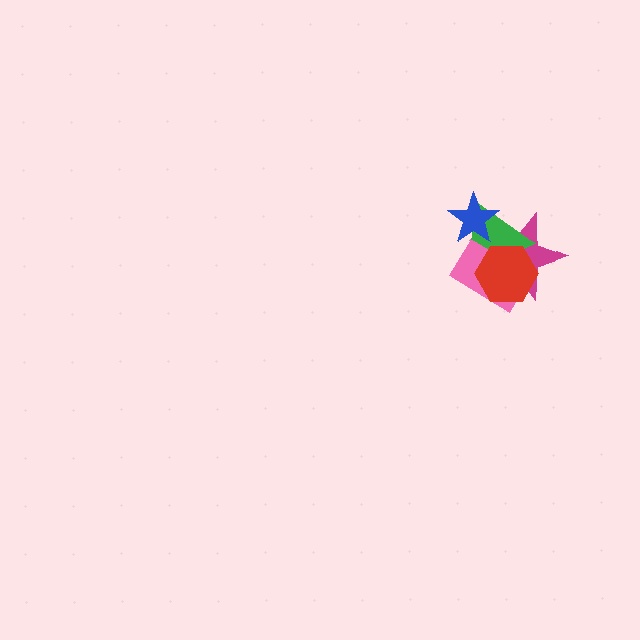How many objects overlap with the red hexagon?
3 objects overlap with the red hexagon.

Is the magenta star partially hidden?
Yes, it is partially covered by another shape.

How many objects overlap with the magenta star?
4 objects overlap with the magenta star.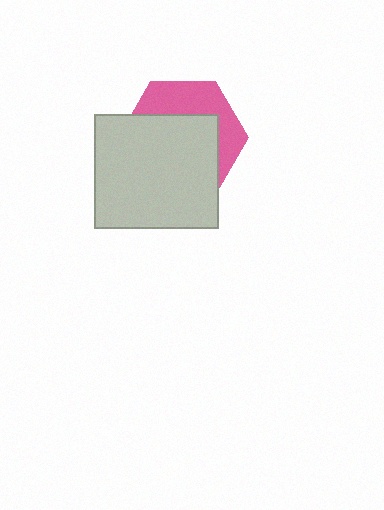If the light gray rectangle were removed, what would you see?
You would see the complete pink hexagon.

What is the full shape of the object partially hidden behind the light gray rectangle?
The partially hidden object is a pink hexagon.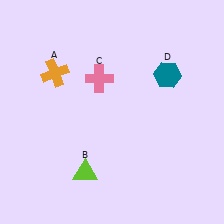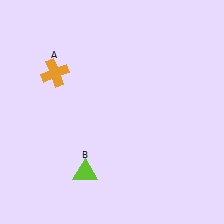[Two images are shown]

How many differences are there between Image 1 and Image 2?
There are 2 differences between the two images.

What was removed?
The pink cross (C), the teal hexagon (D) were removed in Image 2.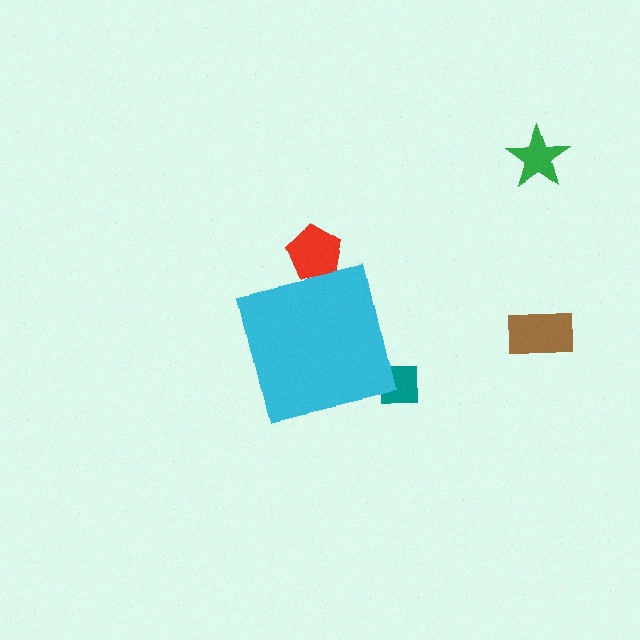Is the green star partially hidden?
No, the green star is fully visible.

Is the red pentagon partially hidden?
Yes, the red pentagon is partially hidden behind the cyan square.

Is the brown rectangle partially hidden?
No, the brown rectangle is fully visible.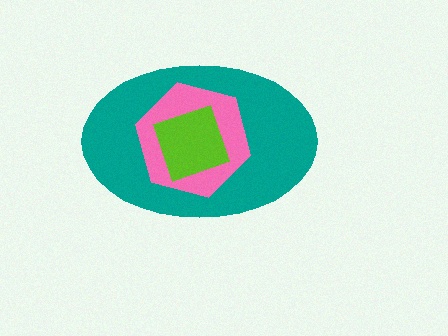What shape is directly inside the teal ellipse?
The pink hexagon.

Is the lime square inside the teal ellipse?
Yes.